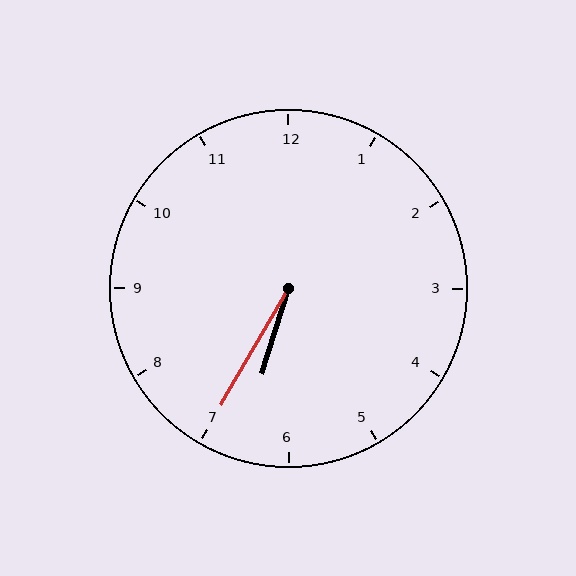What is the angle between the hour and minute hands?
Approximately 12 degrees.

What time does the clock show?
6:35.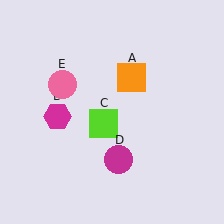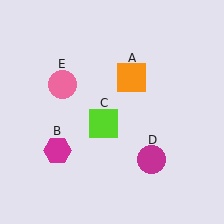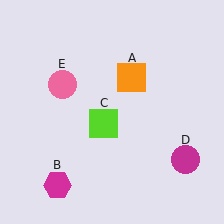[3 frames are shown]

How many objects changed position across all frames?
2 objects changed position: magenta hexagon (object B), magenta circle (object D).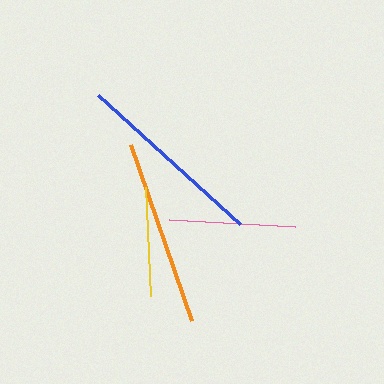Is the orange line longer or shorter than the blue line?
The blue line is longer than the orange line.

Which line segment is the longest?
The blue line is the longest at approximately 192 pixels.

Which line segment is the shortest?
The yellow line is the shortest at approximately 109 pixels.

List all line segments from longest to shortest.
From longest to shortest: blue, orange, pink, yellow.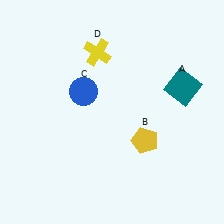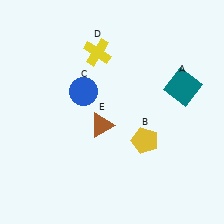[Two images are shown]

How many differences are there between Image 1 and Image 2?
There is 1 difference between the two images.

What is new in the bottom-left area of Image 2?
A brown triangle (E) was added in the bottom-left area of Image 2.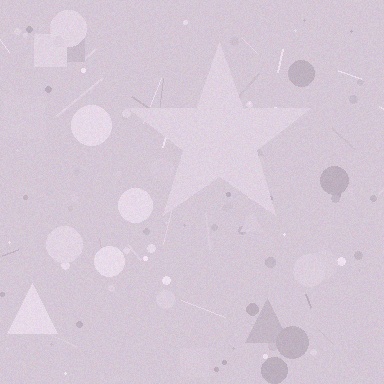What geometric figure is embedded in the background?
A star is embedded in the background.